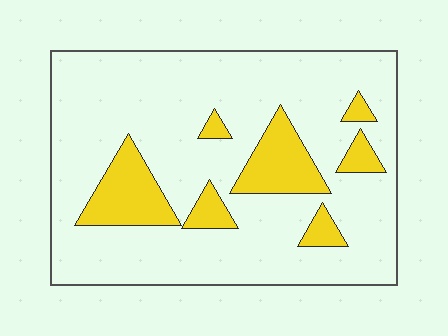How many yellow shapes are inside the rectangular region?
7.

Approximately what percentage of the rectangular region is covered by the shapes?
Approximately 20%.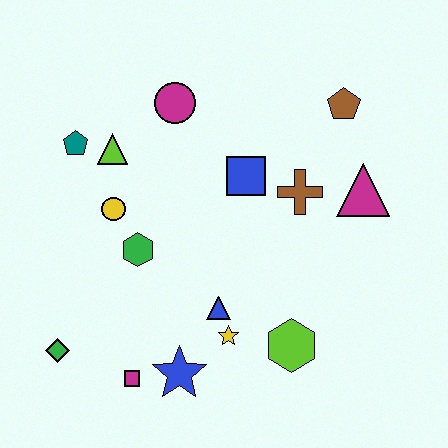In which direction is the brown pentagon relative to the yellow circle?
The brown pentagon is to the right of the yellow circle.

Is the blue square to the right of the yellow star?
Yes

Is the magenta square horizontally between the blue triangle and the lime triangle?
Yes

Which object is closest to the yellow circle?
The green hexagon is closest to the yellow circle.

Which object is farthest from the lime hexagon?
The teal pentagon is farthest from the lime hexagon.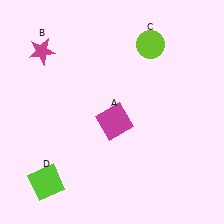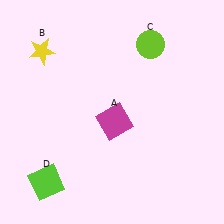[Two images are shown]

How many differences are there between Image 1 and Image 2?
There is 1 difference between the two images.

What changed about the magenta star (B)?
In Image 1, B is magenta. In Image 2, it changed to yellow.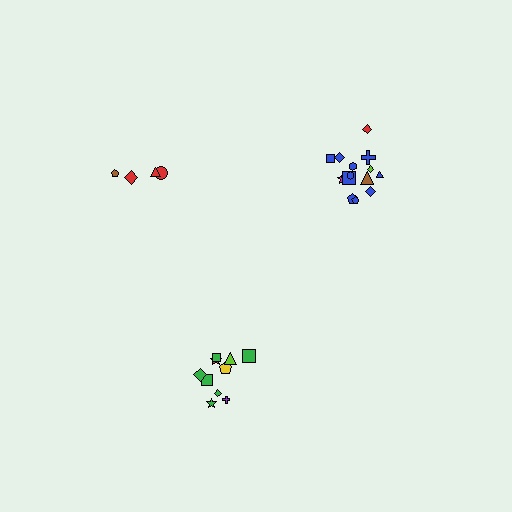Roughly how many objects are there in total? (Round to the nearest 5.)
Roughly 30 objects in total.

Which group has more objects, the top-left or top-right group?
The top-right group.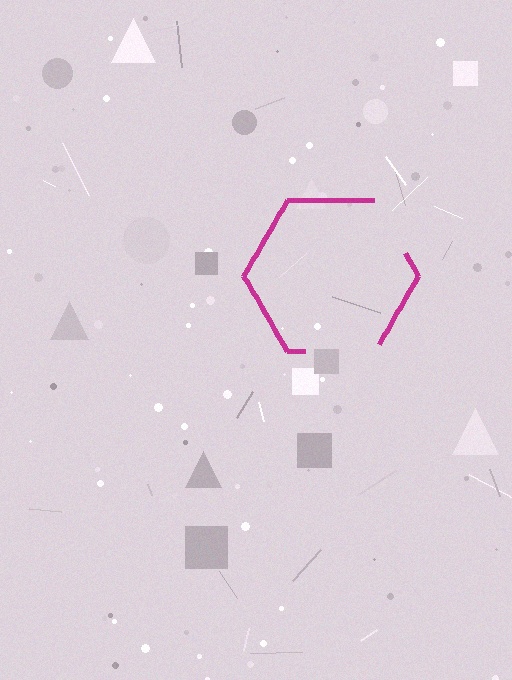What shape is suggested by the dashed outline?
The dashed outline suggests a hexagon.